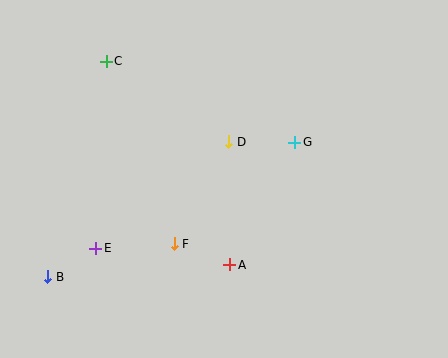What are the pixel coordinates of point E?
Point E is at (96, 248).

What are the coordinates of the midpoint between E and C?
The midpoint between E and C is at (101, 155).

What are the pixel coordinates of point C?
Point C is at (106, 61).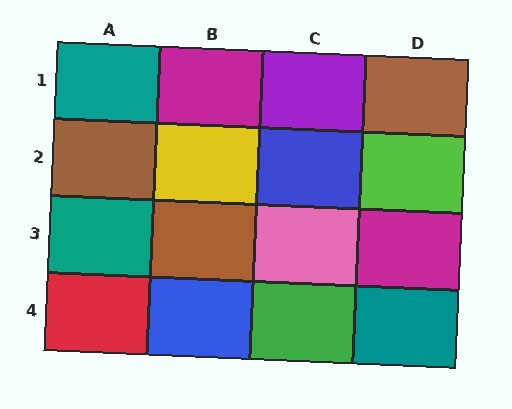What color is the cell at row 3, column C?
Pink.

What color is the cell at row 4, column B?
Blue.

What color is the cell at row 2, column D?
Lime.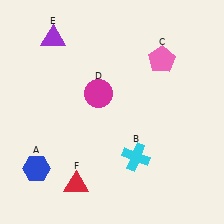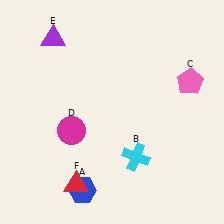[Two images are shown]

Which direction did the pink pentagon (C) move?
The pink pentagon (C) moved right.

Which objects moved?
The objects that moved are: the blue hexagon (A), the pink pentagon (C), the magenta circle (D).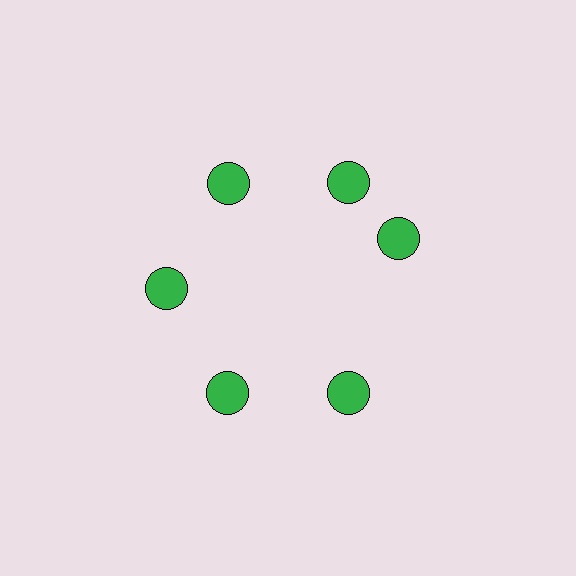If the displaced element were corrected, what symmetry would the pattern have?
It would have 6-fold rotational symmetry — the pattern would map onto itself every 60 degrees.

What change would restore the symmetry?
The symmetry would be restored by rotating it back into even spacing with its neighbors so that all 6 circles sit at equal angles and equal distance from the center.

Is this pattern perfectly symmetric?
No. The 6 green circles are arranged in a ring, but one element near the 3 o'clock position is rotated out of alignment along the ring, breaking the 6-fold rotational symmetry.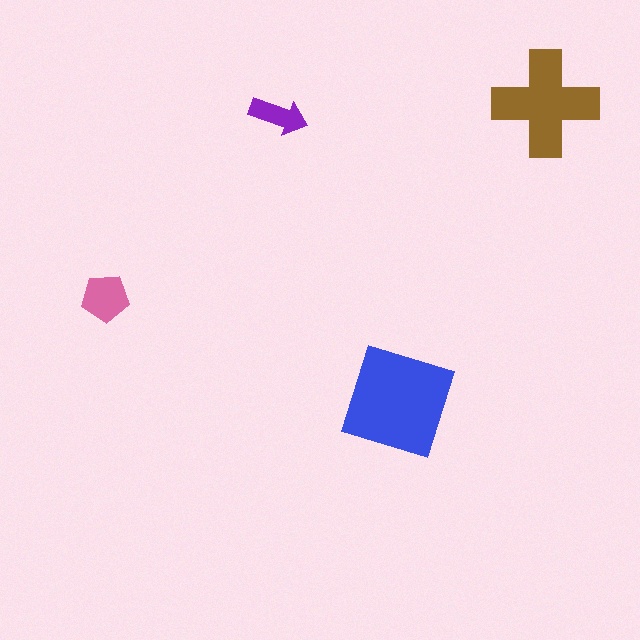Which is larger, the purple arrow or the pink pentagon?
The pink pentagon.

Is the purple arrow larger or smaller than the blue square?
Smaller.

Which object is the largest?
The blue square.